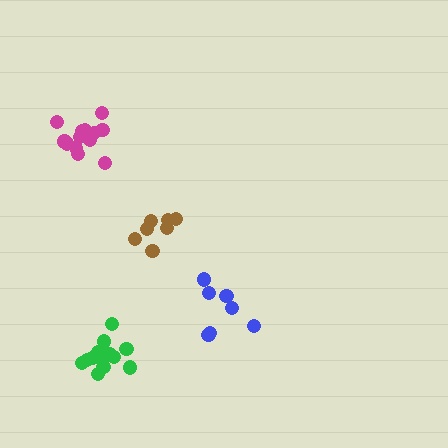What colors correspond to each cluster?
The clusters are colored: blue, magenta, green, brown.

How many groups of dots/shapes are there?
There are 4 groups.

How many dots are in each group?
Group 1: 7 dots, Group 2: 13 dots, Group 3: 13 dots, Group 4: 7 dots (40 total).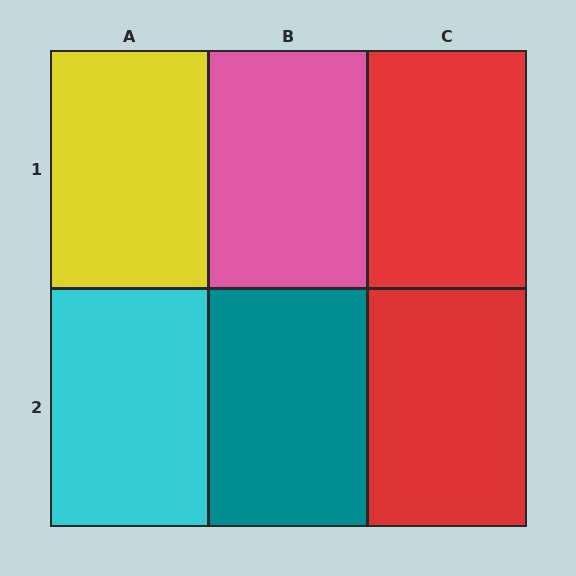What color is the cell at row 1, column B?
Pink.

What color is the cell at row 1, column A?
Yellow.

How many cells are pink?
1 cell is pink.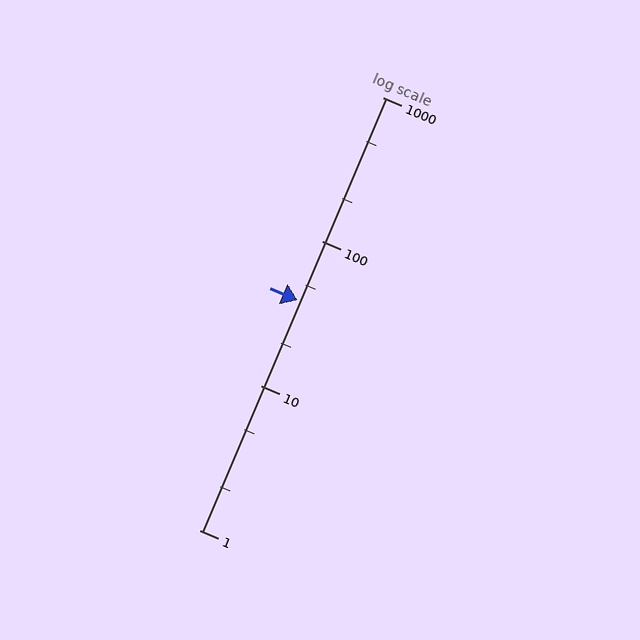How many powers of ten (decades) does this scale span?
The scale spans 3 decades, from 1 to 1000.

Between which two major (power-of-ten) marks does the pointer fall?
The pointer is between 10 and 100.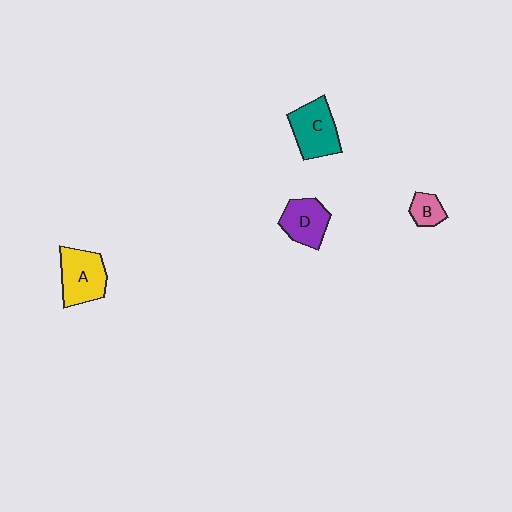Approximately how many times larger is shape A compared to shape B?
Approximately 2.4 times.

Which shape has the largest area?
Shape A (yellow).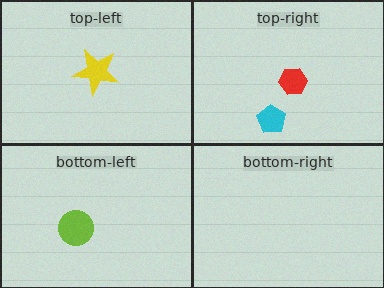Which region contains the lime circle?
The bottom-left region.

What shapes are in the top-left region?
The yellow star.